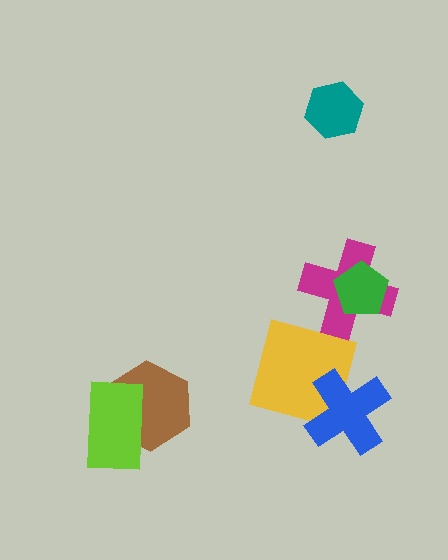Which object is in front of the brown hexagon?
The lime rectangle is in front of the brown hexagon.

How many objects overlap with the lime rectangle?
1 object overlaps with the lime rectangle.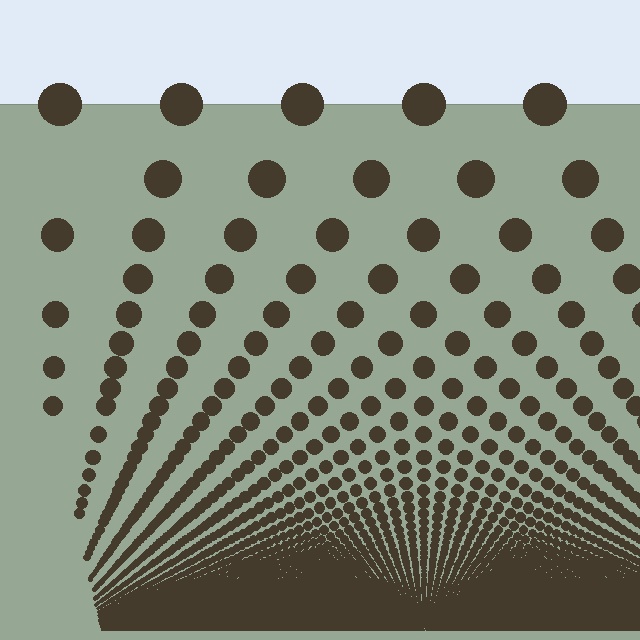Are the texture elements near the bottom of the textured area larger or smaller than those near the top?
Smaller. The gradient is inverted — elements near the bottom are smaller and denser.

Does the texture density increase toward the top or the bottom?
Density increases toward the bottom.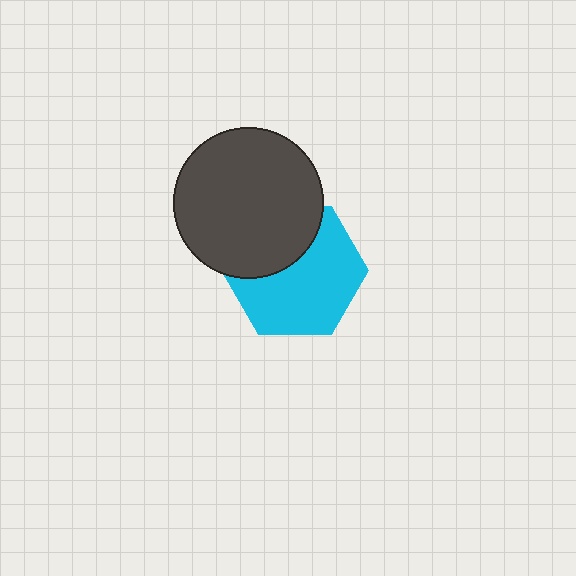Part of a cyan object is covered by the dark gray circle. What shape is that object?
It is a hexagon.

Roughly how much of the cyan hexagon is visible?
About half of it is visible (roughly 65%).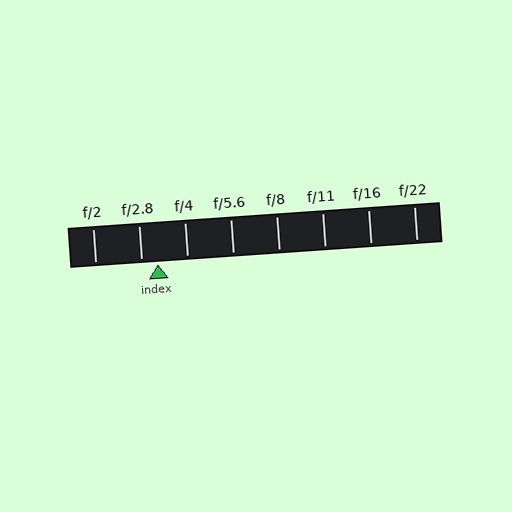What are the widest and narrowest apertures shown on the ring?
The widest aperture shown is f/2 and the narrowest is f/22.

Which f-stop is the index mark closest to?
The index mark is closest to f/2.8.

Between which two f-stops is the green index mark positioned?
The index mark is between f/2.8 and f/4.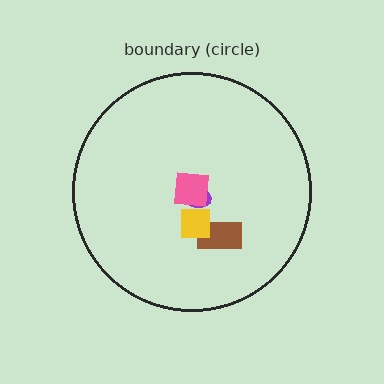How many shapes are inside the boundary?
4 inside, 0 outside.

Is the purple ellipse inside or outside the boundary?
Inside.